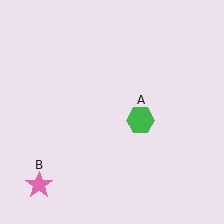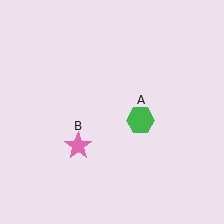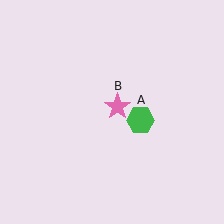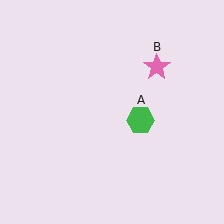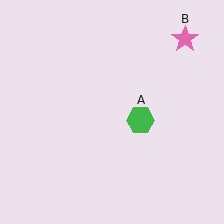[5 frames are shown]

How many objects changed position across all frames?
1 object changed position: pink star (object B).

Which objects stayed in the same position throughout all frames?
Green hexagon (object A) remained stationary.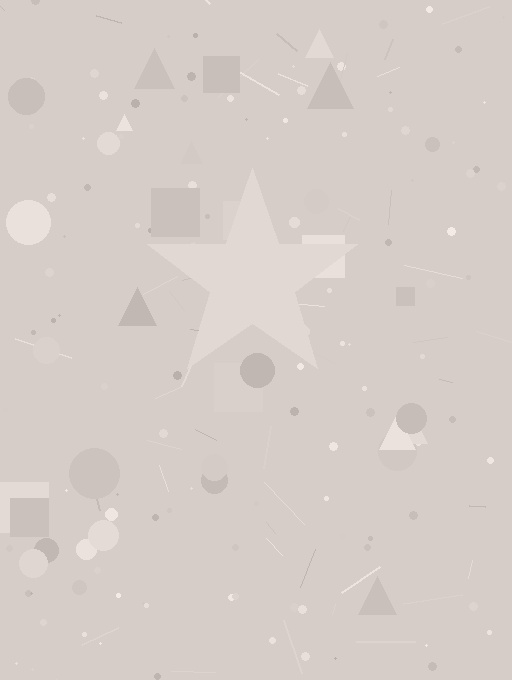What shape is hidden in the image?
A star is hidden in the image.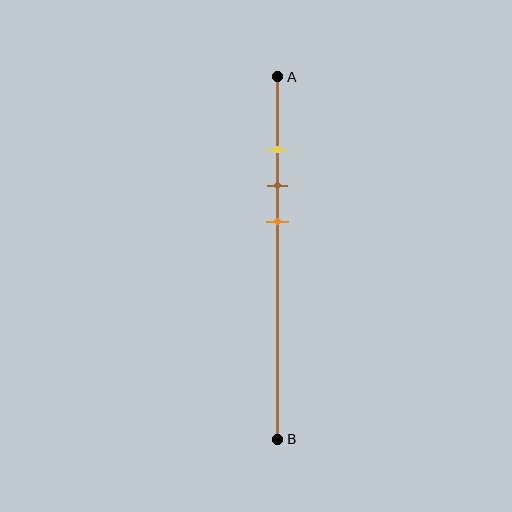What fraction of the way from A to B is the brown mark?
The brown mark is approximately 30% (0.3) of the way from A to B.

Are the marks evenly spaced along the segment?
Yes, the marks are approximately evenly spaced.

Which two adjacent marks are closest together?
The yellow and brown marks are the closest adjacent pair.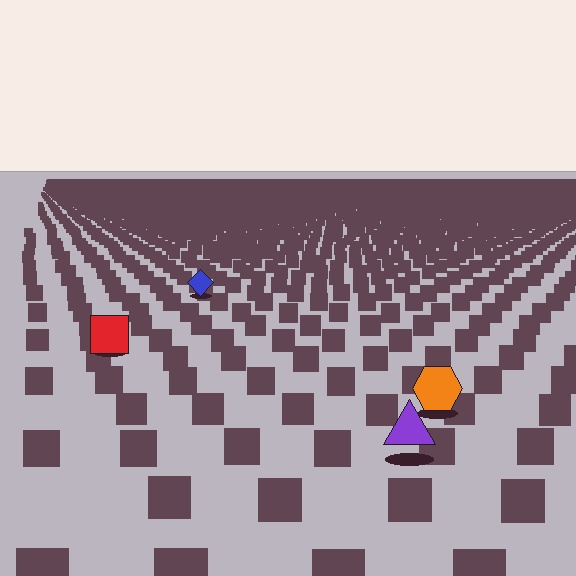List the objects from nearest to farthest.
From nearest to farthest: the purple triangle, the orange hexagon, the red square, the blue diamond.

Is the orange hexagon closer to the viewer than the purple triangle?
No. The purple triangle is closer — you can tell from the texture gradient: the ground texture is coarser near it.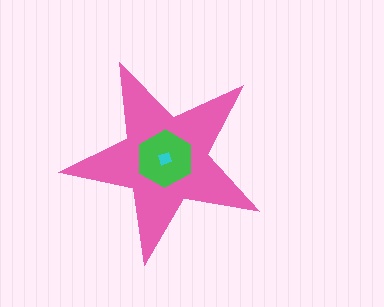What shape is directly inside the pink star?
The green hexagon.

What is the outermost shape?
The pink star.